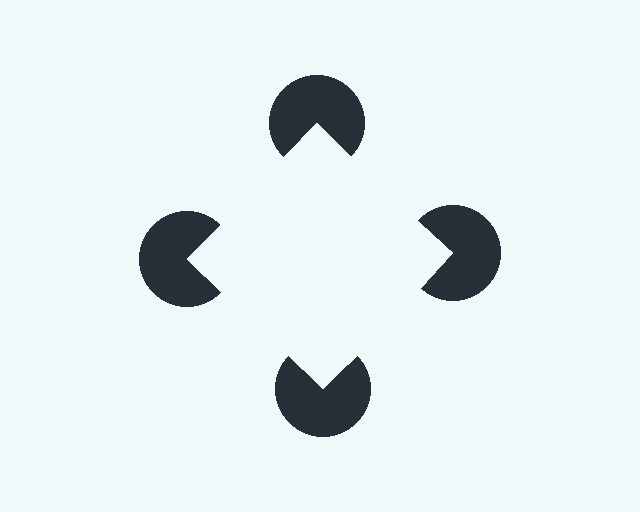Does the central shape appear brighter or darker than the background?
It typically appears slightly brighter than the background, even though no actual brightness change is drawn.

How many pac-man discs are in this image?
There are 4 — one at each vertex of the illusory square.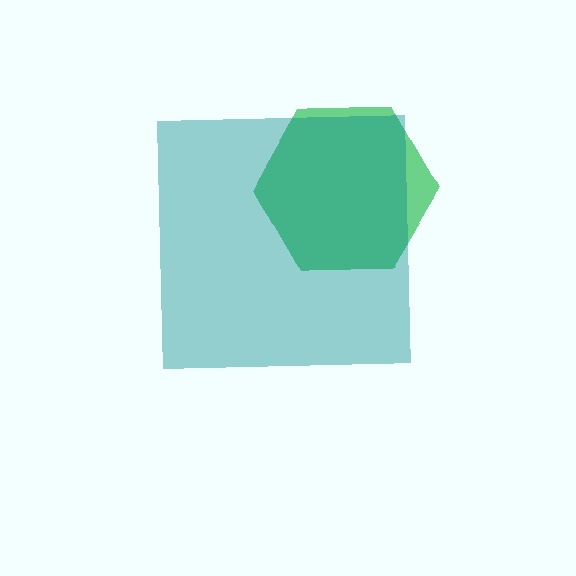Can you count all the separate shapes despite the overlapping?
Yes, there are 2 separate shapes.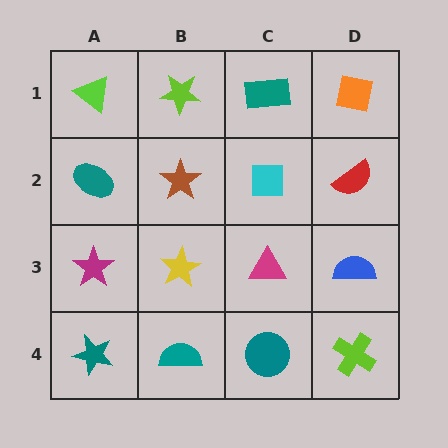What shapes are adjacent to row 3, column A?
A teal ellipse (row 2, column A), a teal star (row 4, column A), a yellow star (row 3, column B).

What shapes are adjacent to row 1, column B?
A brown star (row 2, column B), a lime triangle (row 1, column A), a teal rectangle (row 1, column C).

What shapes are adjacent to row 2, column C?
A teal rectangle (row 1, column C), a magenta triangle (row 3, column C), a brown star (row 2, column B), a red semicircle (row 2, column D).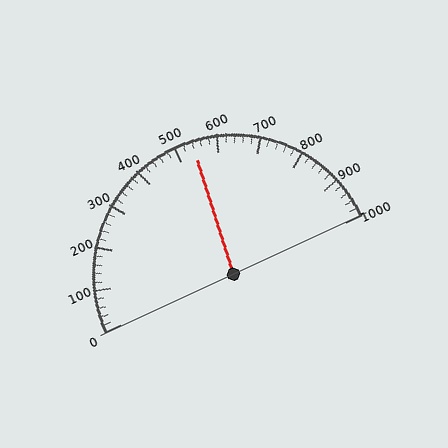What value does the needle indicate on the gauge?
The needle indicates approximately 540.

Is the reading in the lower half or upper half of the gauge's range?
The reading is in the upper half of the range (0 to 1000).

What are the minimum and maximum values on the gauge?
The gauge ranges from 0 to 1000.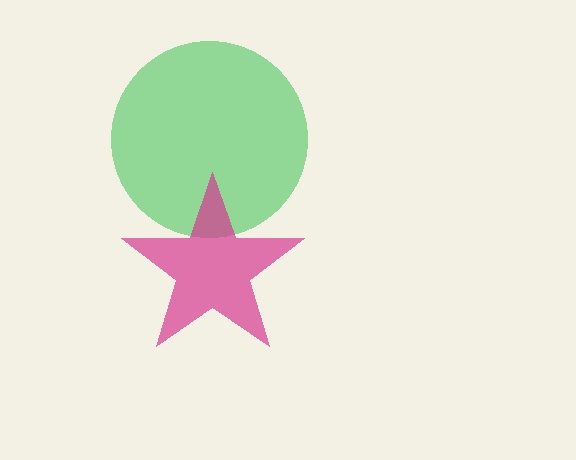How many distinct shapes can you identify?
There are 2 distinct shapes: a green circle, a magenta star.